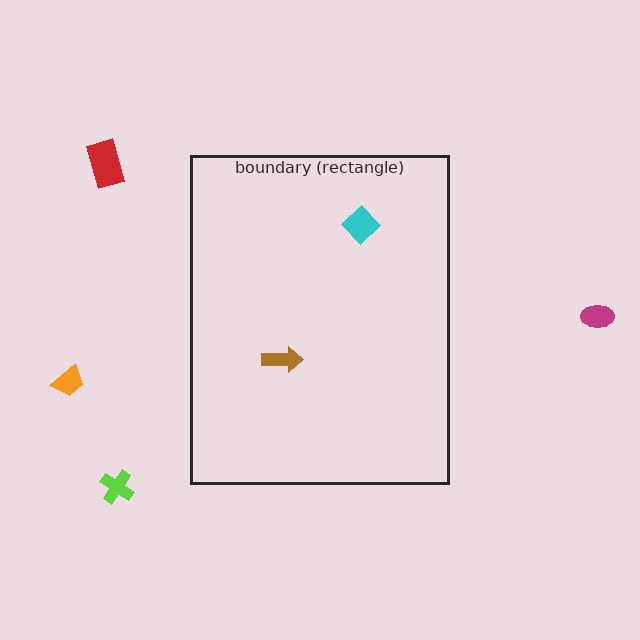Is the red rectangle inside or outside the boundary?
Outside.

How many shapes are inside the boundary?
2 inside, 4 outside.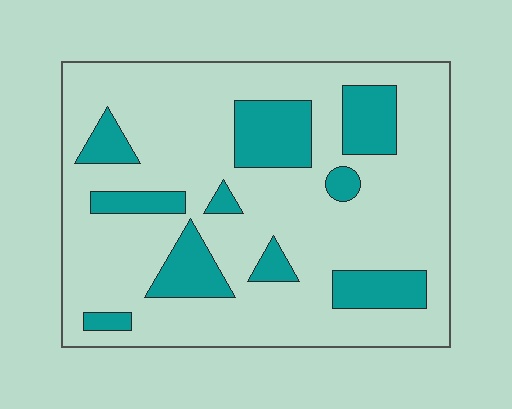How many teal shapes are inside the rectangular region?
10.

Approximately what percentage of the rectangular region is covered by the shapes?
Approximately 20%.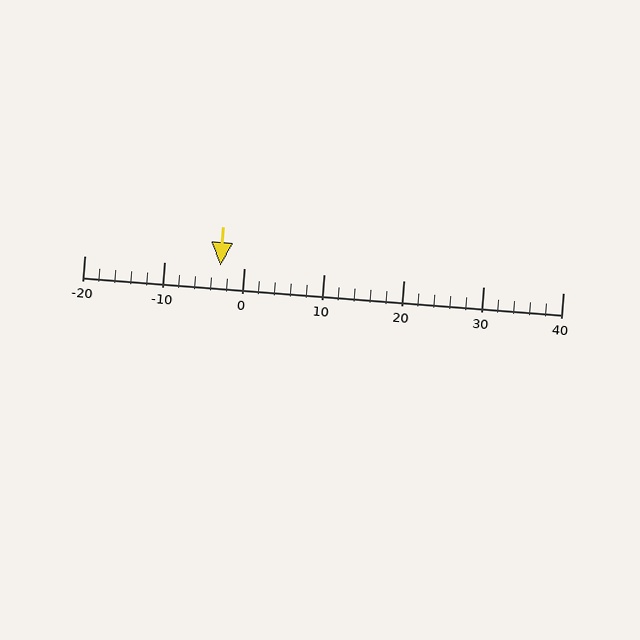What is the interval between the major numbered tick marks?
The major tick marks are spaced 10 units apart.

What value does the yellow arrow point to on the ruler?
The yellow arrow points to approximately -3.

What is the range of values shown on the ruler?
The ruler shows values from -20 to 40.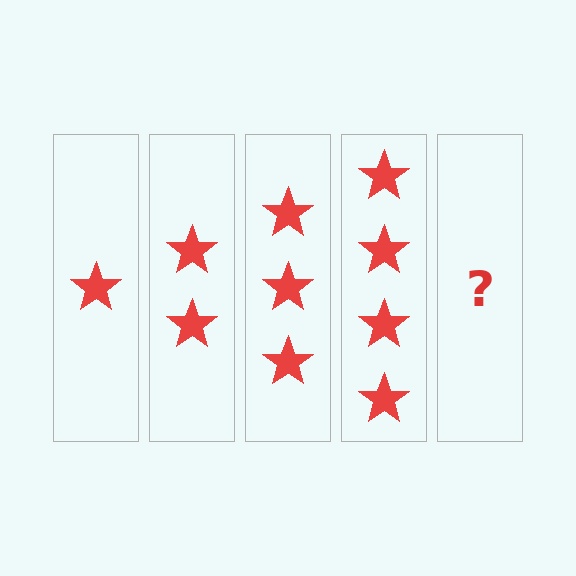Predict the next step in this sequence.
The next step is 5 stars.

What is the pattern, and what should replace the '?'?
The pattern is that each step adds one more star. The '?' should be 5 stars.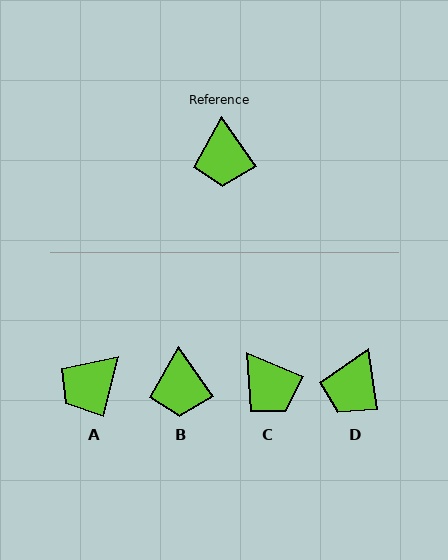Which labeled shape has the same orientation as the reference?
B.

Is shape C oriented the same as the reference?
No, it is off by about 33 degrees.